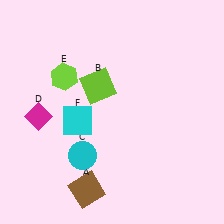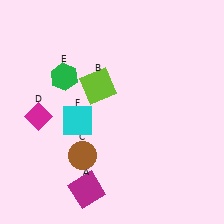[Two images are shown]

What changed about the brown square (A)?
In Image 1, A is brown. In Image 2, it changed to magenta.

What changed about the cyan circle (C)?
In Image 1, C is cyan. In Image 2, it changed to brown.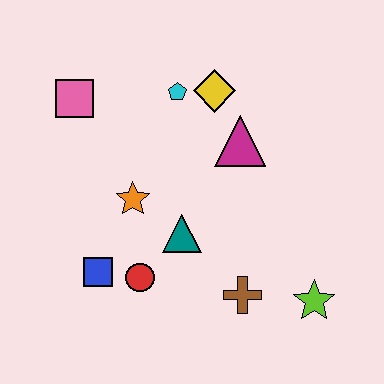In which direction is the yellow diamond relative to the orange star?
The yellow diamond is above the orange star.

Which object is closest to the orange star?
The teal triangle is closest to the orange star.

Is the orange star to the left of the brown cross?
Yes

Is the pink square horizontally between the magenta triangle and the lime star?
No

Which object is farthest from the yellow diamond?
The lime star is farthest from the yellow diamond.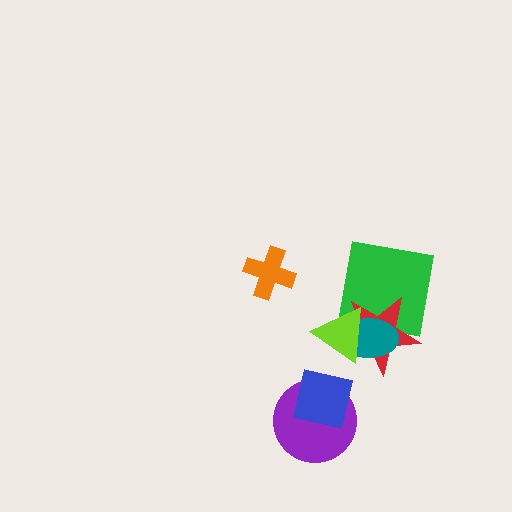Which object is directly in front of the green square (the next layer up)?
The red star is directly in front of the green square.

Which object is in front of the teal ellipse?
The lime triangle is in front of the teal ellipse.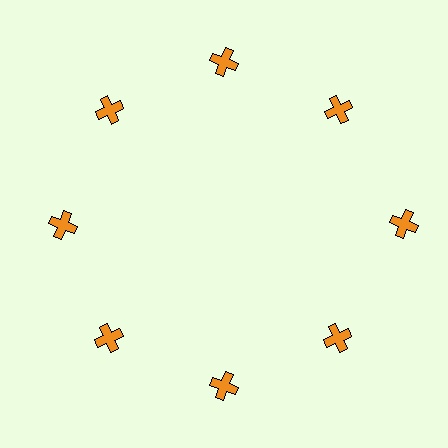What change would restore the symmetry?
The symmetry would be restored by moving it inward, back onto the ring so that all 8 crosses sit at equal angles and equal distance from the center.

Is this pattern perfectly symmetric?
No. The 8 orange crosses are arranged in a ring, but one element near the 3 o'clock position is pushed outward from the center, breaking the 8-fold rotational symmetry.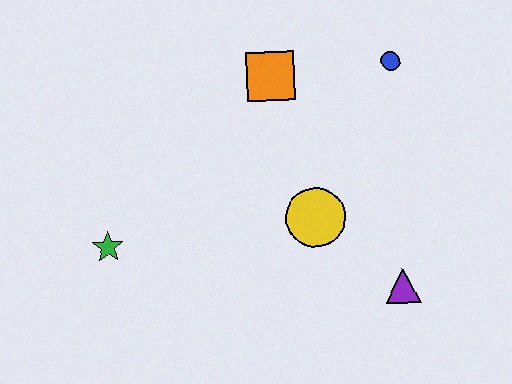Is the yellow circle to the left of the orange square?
No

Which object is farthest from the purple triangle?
The green star is farthest from the purple triangle.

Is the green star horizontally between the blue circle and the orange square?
No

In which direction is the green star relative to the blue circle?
The green star is to the left of the blue circle.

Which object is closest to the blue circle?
The orange square is closest to the blue circle.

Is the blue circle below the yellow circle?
No